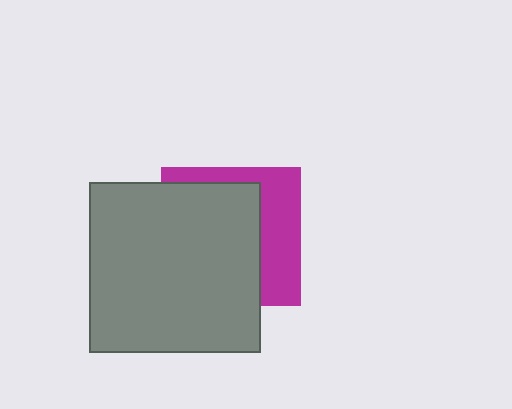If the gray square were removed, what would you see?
You would see the complete magenta square.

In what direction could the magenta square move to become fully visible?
The magenta square could move right. That would shift it out from behind the gray square entirely.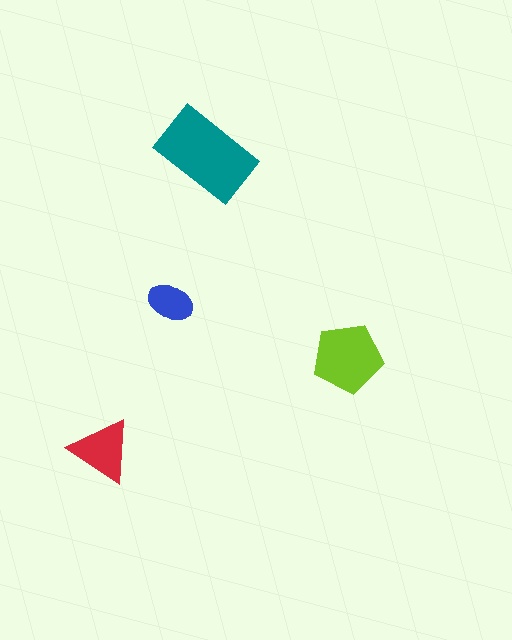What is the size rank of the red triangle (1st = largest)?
3rd.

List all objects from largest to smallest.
The teal rectangle, the lime pentagon, the red triangle, the blue ellipse.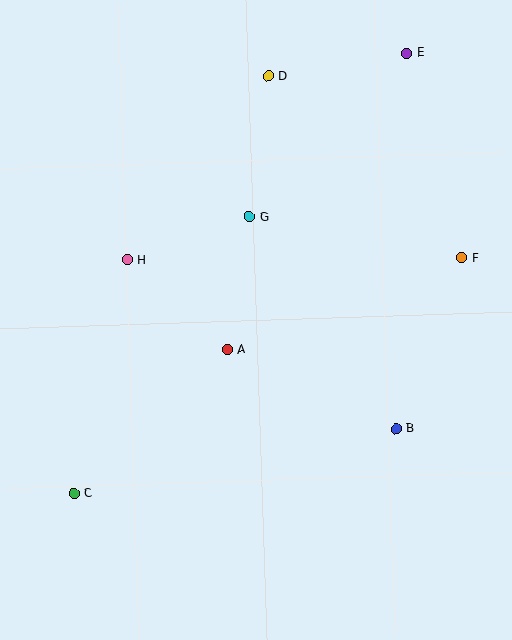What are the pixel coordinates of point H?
Point H is at (127, 260).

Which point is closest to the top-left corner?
Point D is closest to the top-left corner.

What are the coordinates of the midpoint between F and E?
The midpoint between F and E is at (434, 155).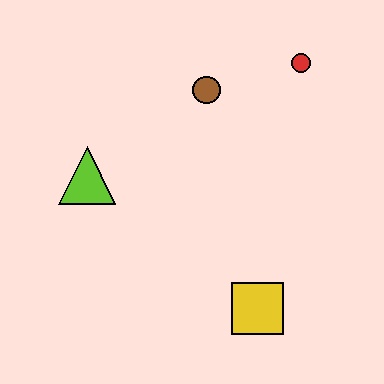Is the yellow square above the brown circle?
No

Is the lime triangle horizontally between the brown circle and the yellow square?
No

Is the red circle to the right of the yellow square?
Yes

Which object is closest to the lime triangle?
The brown circle is closest to the lime triangle.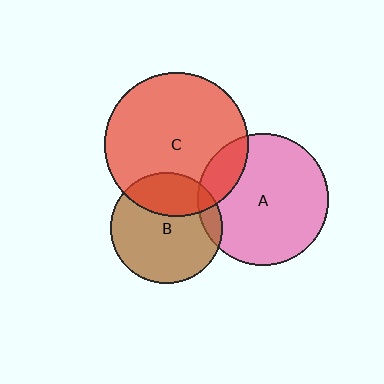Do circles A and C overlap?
Yes.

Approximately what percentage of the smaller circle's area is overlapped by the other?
Approximately 15%.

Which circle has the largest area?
Circle C (red).